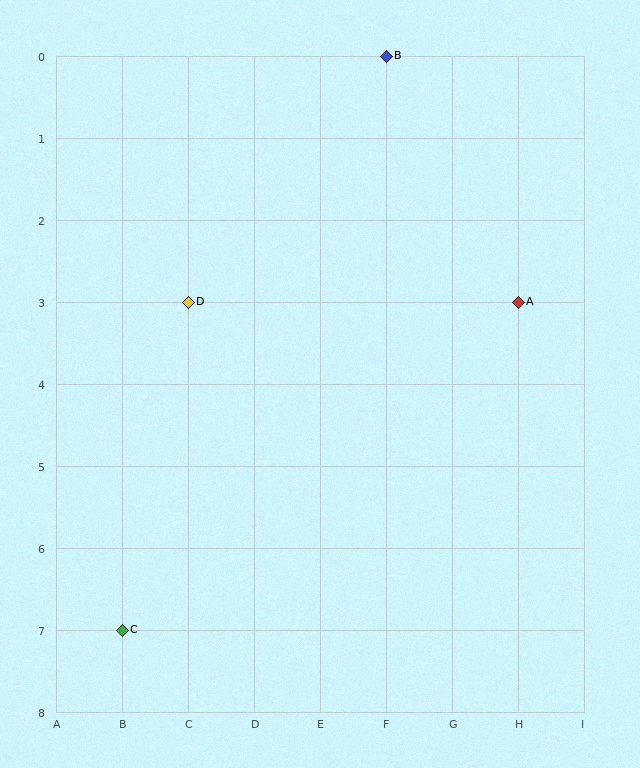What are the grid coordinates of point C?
Point C is at grid coordinates (B, 7).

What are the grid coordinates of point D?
Point D is at grid coordinates (C, 3).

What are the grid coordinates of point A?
Point A is at grid coordinates (H, 3).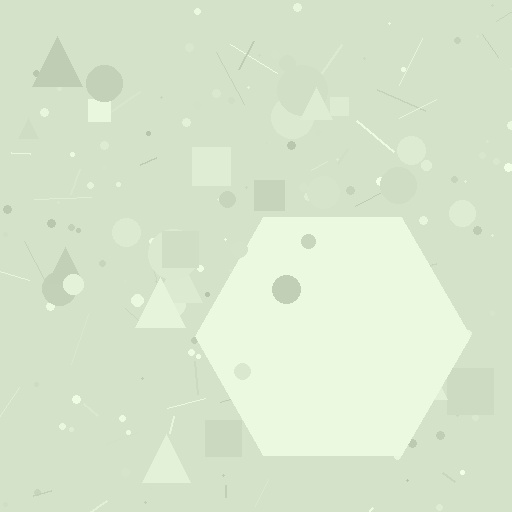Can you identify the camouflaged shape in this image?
The camouflaged shape is a hexagon.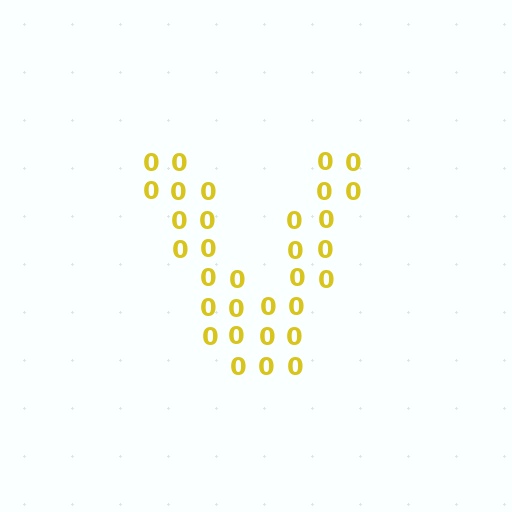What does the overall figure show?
The overall figure shows the letter V.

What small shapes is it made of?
It is made of small digit 0's.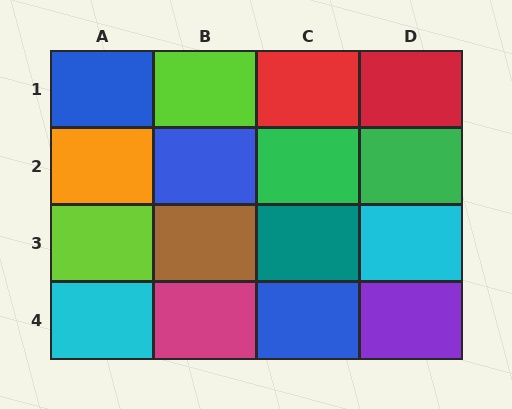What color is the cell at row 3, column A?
Lime.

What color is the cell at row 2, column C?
Green.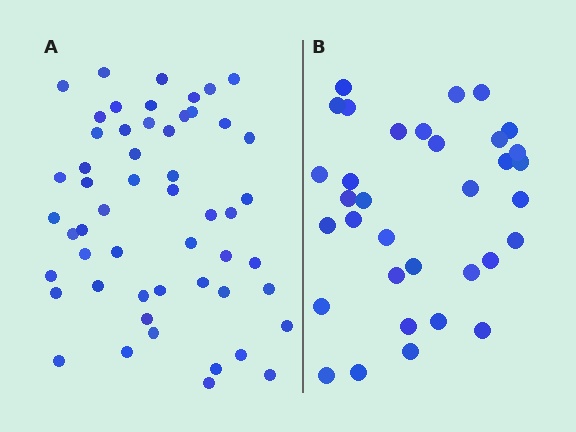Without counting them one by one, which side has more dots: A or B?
Region A (the left region) has more dots.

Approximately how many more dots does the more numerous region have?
Region A has approximately 20 more dots than region B.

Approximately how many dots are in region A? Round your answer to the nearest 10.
About 50 dots. (The exact count is 53, which rounds to 50.)